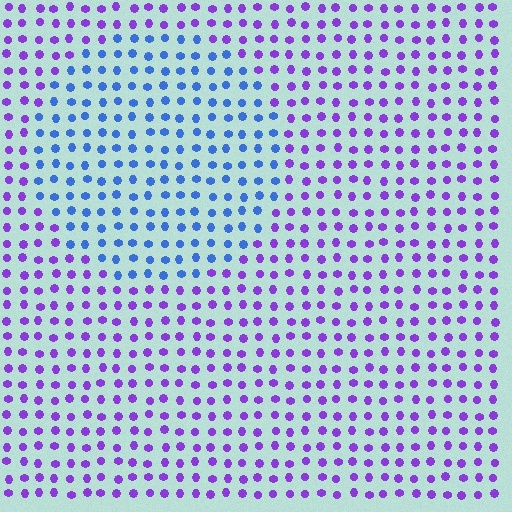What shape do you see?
I see a circle.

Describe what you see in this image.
The image is filled with small purple elements in a uniform arrangement. A circle-shaped region is visible where the elements are tinted to a slightly different hue, forming a subtle color boundary.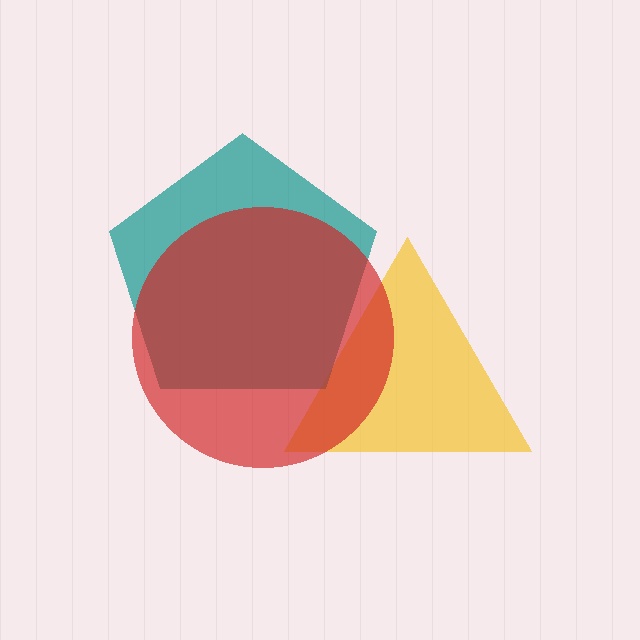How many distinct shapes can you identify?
There are 3 distinct shapes: a yellow triangle, a teal pentagon, a red circle.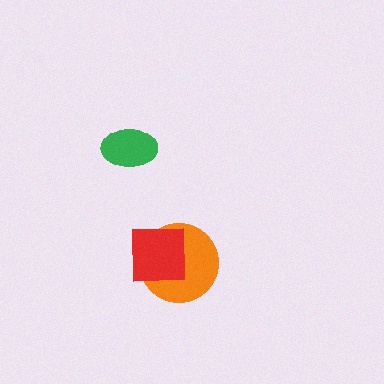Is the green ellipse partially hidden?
No, no other shape covers it.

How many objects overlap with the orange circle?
1 object overlaps with the orange circle.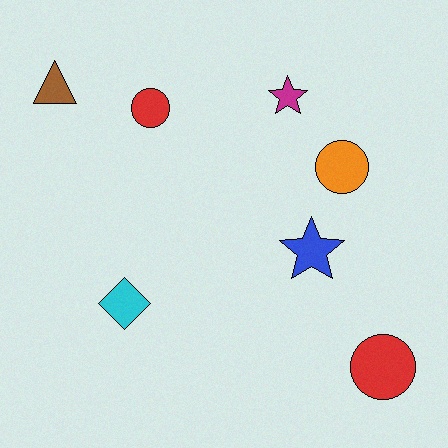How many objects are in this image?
There are 7 objects.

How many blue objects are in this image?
There is 1 blue object.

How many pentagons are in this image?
There are no pentagons.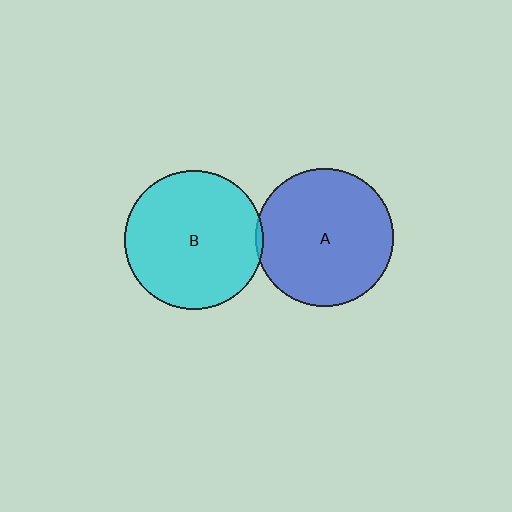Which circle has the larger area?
Circle B (cyan).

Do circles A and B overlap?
Yes.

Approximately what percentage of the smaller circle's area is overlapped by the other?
Approximately 5%.